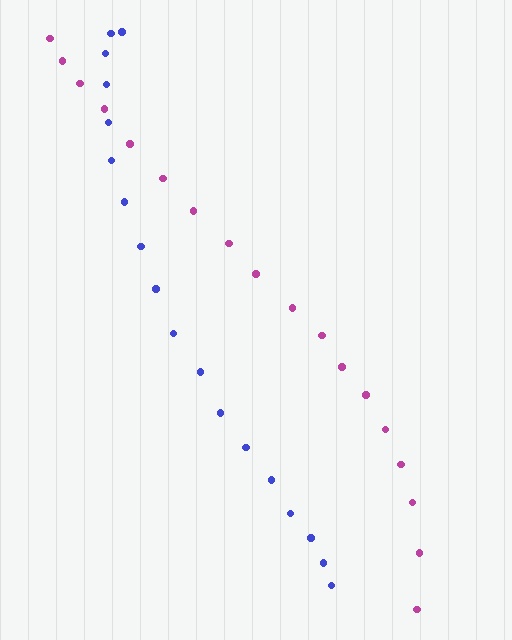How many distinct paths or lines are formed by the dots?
There are 2 distinct paths.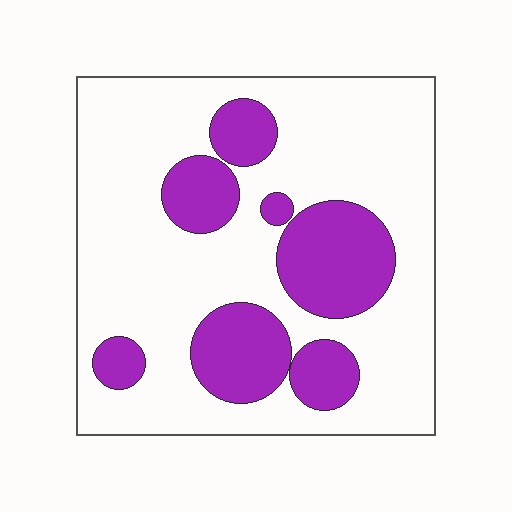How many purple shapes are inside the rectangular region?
7.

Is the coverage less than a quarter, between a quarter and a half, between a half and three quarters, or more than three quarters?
Between a quarter and a half.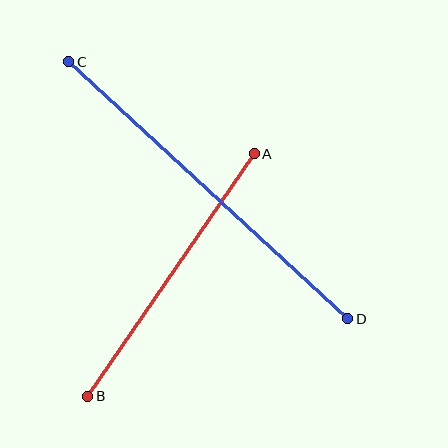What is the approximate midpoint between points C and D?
The midpoint is at approximately (208, 190) pixels.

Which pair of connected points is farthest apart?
Points C and D are farthest apart.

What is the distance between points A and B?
The distance is approximately 294 pixels.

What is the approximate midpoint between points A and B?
The midpoint is at approximately (171, 275) pixels.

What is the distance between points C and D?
The distance is approximately 379 pixels.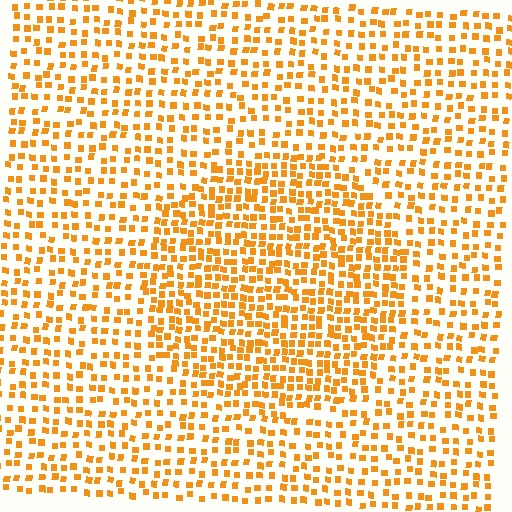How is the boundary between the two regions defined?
The boundary is defined by a change in element density (approximately 1.7x ratio). All elements are the same color, size, and shape.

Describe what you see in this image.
The image contains small orange elements arranged at two different densities. A circle-shaped region is visible where the elements are more densely packed than the surrounding area.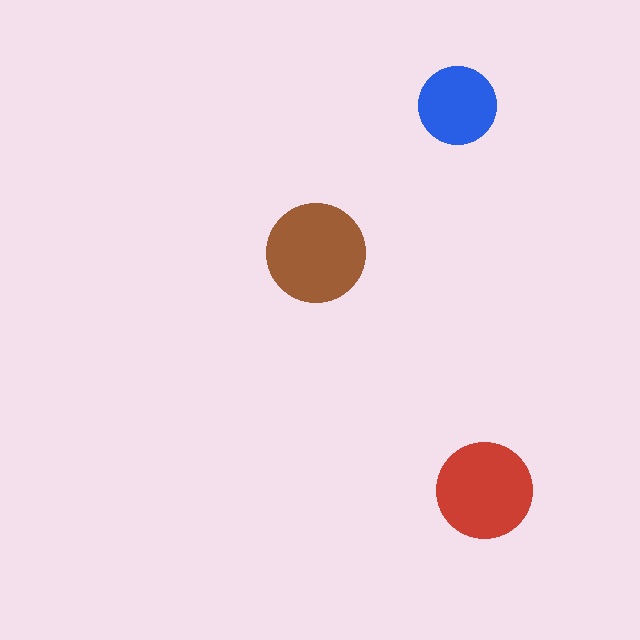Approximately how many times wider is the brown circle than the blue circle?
About 1.5 times wider.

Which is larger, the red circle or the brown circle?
The brown one.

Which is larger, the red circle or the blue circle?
The red one.